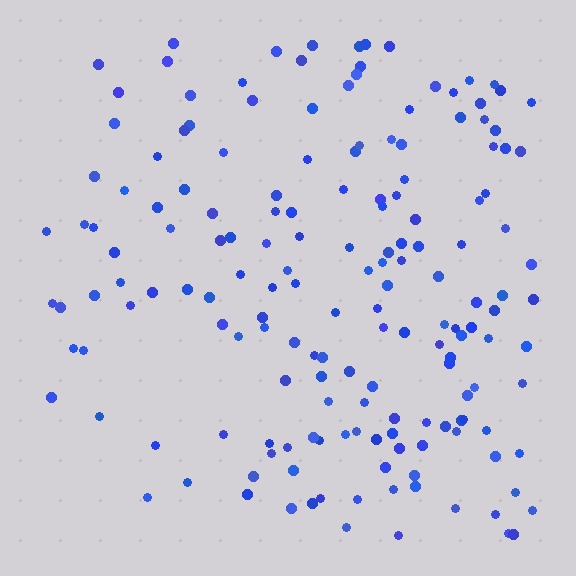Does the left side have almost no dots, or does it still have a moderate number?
Still a moderate number, just noticeably fewer than the right.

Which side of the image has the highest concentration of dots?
The right.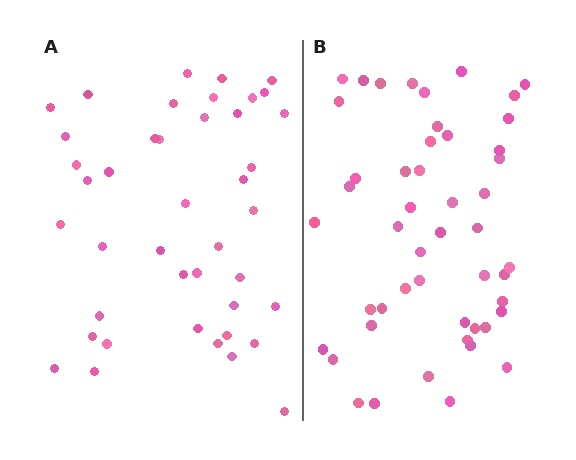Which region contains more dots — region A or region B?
Region B (the right region) has more dots.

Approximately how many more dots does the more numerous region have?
Region B has roughly 8 or so more dots than region A.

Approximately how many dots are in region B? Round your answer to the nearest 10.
About 50 dots. (The exact count is 49, which rounds to 50.)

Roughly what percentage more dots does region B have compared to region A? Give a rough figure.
About 15% more.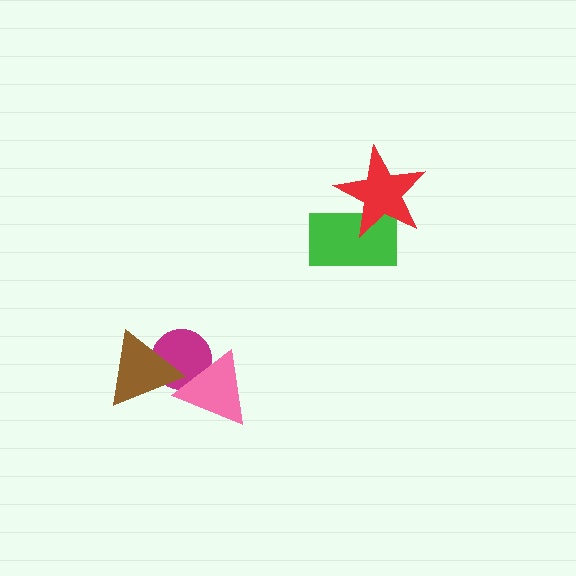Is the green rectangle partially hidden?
Yes, it is partially covered by another shape.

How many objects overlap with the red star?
1 object overlaps with the red star.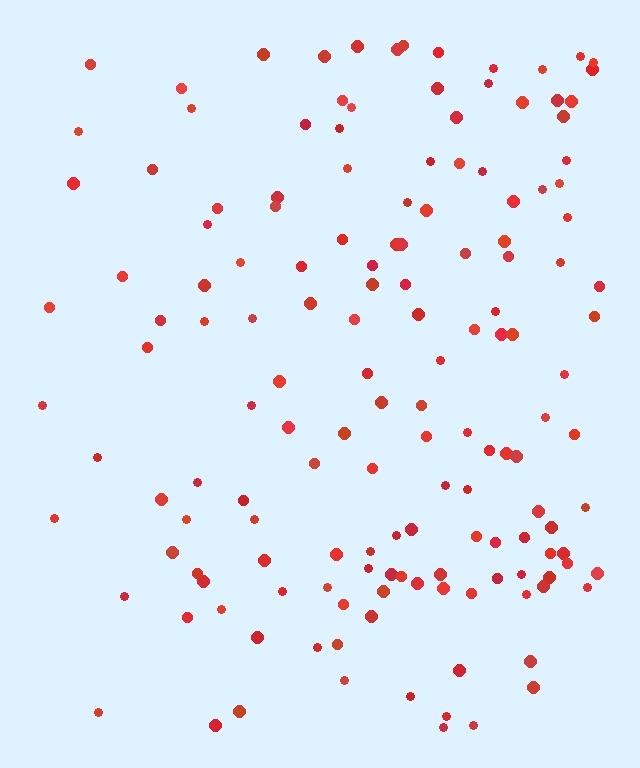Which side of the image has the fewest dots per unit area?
The left.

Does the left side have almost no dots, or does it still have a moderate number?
Still a moderate number, just noticeably fewer than the right.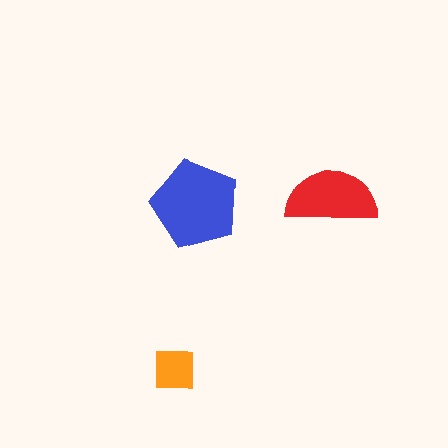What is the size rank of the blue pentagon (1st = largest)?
1st.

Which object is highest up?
The red semicircle is topmost.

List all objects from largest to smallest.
The blue pentagon, the red semicircle, the orange square.